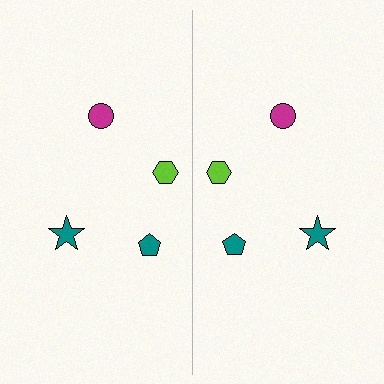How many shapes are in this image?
There are 8 shapes in this image.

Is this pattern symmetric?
Yes, this pattern has bilateral (reflection) symmetry.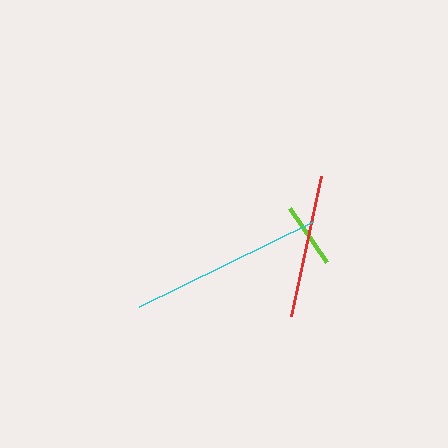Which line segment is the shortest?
The lime line is the shortest at approximately 65 pixels.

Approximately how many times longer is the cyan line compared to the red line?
The cyan line is approximately 1.4 times the length of the red line.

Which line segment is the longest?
The cyan line is the longest at approximately 194 pixels.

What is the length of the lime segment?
The lime segment is approximately 65 pixels long.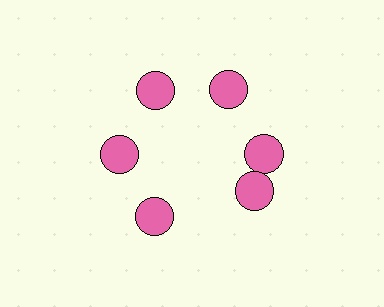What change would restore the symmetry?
The symmetry would be restored by rotating it back into even spacing with its neighbors so that all 6 circles sit at equal angles and equal distance from the center.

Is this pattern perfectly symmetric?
No. The 6 pink circles are arranged in a ring, but one element near the 5 o'clock position is rotated out of alignment along the ring, breaking the 6-fold rotational symmetry.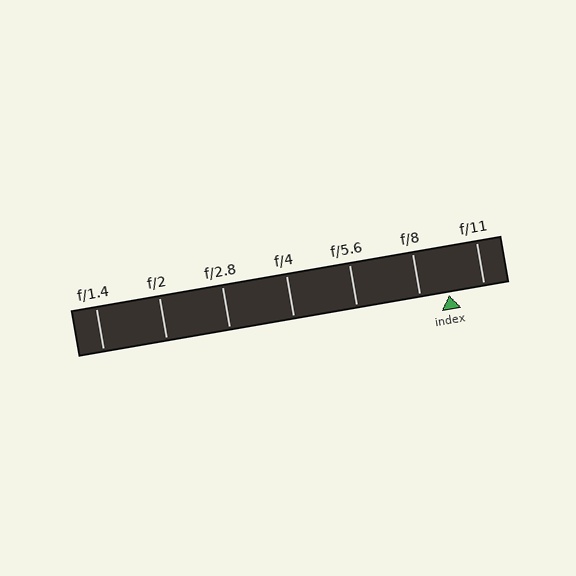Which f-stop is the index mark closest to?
The index mark is closest to f/8.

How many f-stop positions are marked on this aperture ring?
There are 7 f-stop positions marked.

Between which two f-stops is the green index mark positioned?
The index mark is between f/8 and f/11.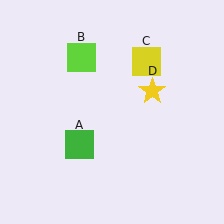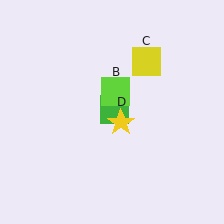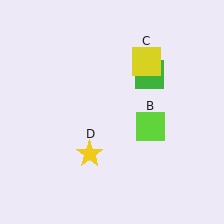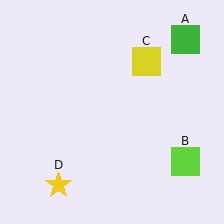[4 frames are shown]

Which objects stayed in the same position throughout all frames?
Yellow square (object C) remained stationary.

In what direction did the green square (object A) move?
The green square (object A) moved up and to the right.